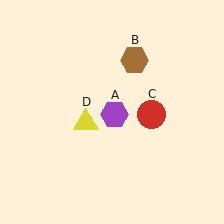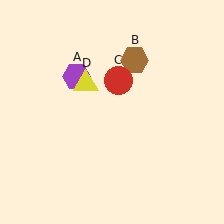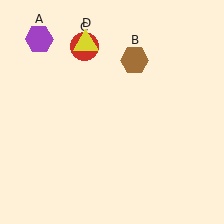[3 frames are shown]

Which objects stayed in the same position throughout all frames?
Brown hexagon (object B) remained stationary.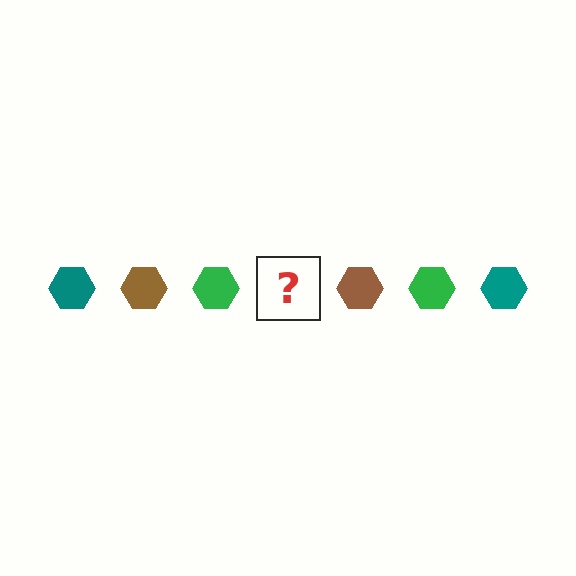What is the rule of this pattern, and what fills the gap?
The rule is that the pattern cycles through teal, brown, green hexagons. The gap should be filled with a teal hexagon.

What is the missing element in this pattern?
The missing element is a teal hexagon.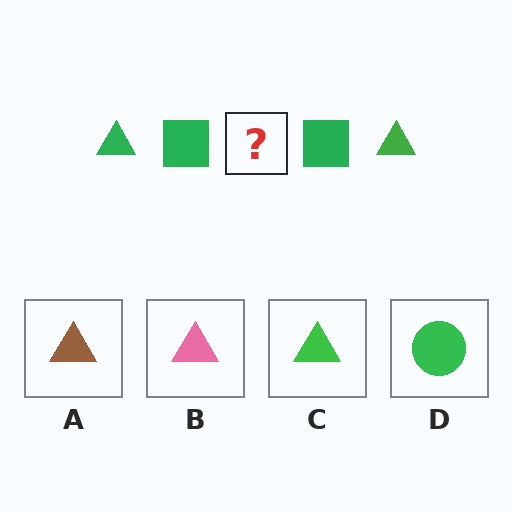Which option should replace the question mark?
Option C.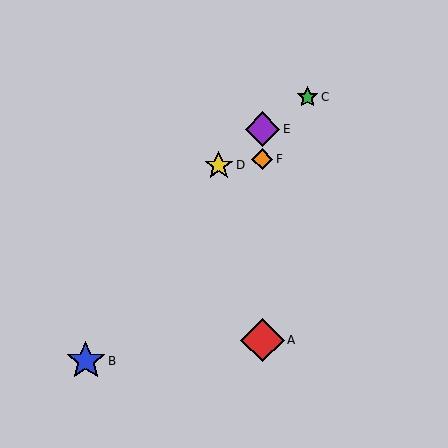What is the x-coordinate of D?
Object D is at x≈219.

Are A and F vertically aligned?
Yes, both are at x≈262.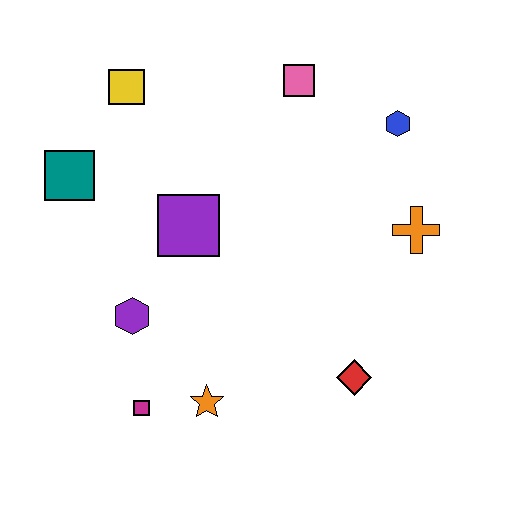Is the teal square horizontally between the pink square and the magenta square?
No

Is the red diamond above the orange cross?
No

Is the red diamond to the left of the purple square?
No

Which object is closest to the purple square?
The purple hexagon is closest to the purple square.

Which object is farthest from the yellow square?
The red diamond is farthest from the yellow square.